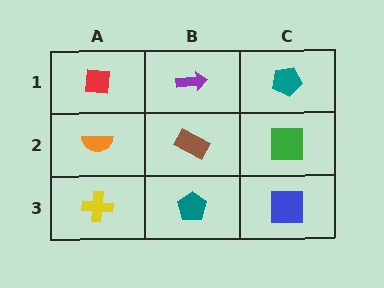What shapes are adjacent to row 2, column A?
A red square (row 1, column A), a yellow cross (row 3, column A), a brown rectangle (row 2, column B).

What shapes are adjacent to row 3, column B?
A brown rectangle (row 2, column B), a yellow cross (row 3, column A), a blue square (row 3, column C).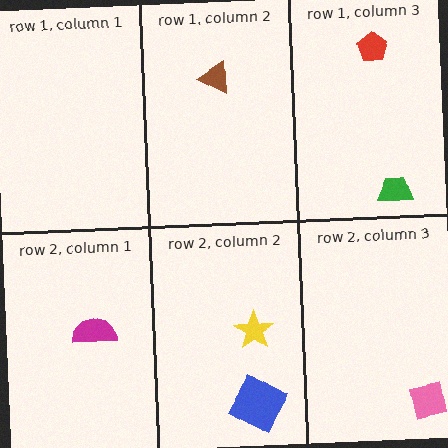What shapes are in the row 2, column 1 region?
The magenta semicircle.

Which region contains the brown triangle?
The row 1, column 2 region.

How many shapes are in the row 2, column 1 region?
1.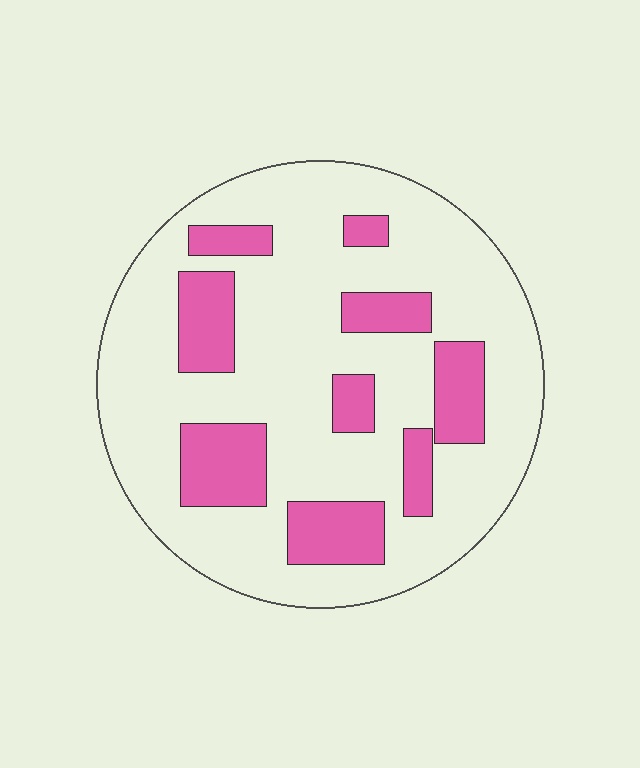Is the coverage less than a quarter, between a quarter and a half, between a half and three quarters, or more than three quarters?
Less than a quarter.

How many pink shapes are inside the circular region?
9.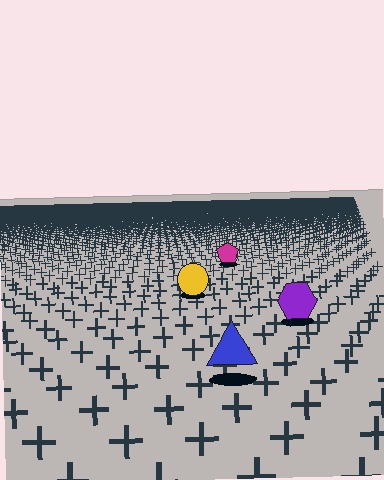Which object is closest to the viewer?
The blue triangle is closest. The texture marks near it are larger and more spread out.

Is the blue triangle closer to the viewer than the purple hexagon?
Yes. The blue triangle is closer — you can tell from the texture gradient: the ground texture is coarser near it.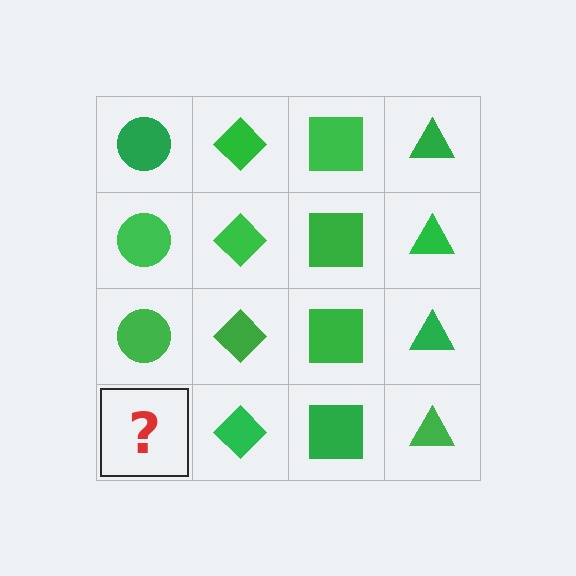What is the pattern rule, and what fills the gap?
The rule is that each column has a consistent shape. The gap should be filled with a green circle.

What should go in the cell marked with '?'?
The missing cell should contain a green circle.